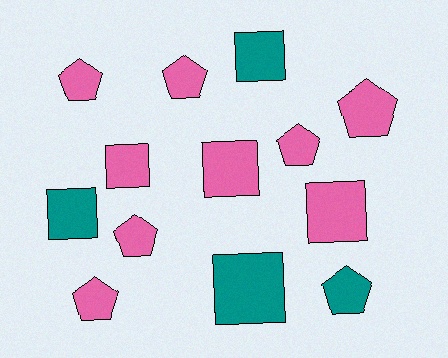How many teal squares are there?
There are 3 teal squares.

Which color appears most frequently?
Pink, with 9 objects.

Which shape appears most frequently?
Pentagon, with 7 objects.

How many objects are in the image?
There are 13 objects.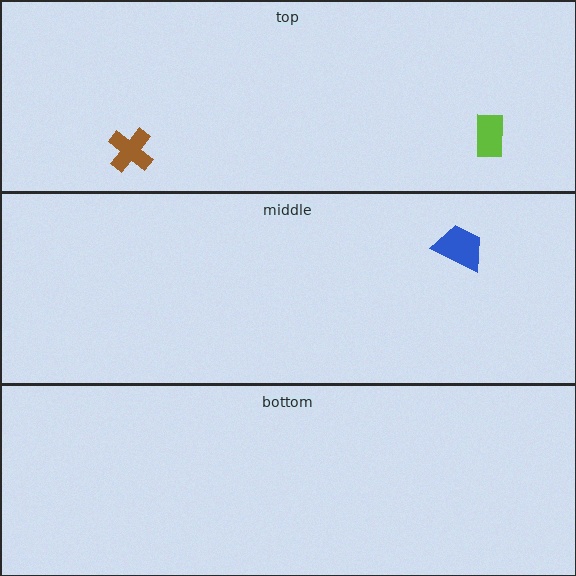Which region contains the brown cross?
The top region.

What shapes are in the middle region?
The blue trapezoid.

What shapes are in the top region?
The brown cross, the lime rectangle.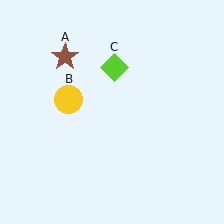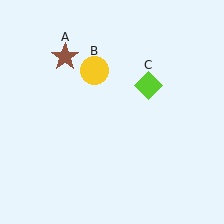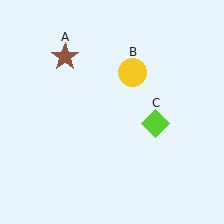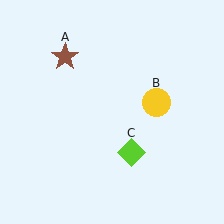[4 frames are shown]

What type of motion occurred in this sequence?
The yellow circle (object B), lime diamond (object C) rotated clockwise around the center of the scene.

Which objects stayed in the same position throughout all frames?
Brown star (object A) remained stationary.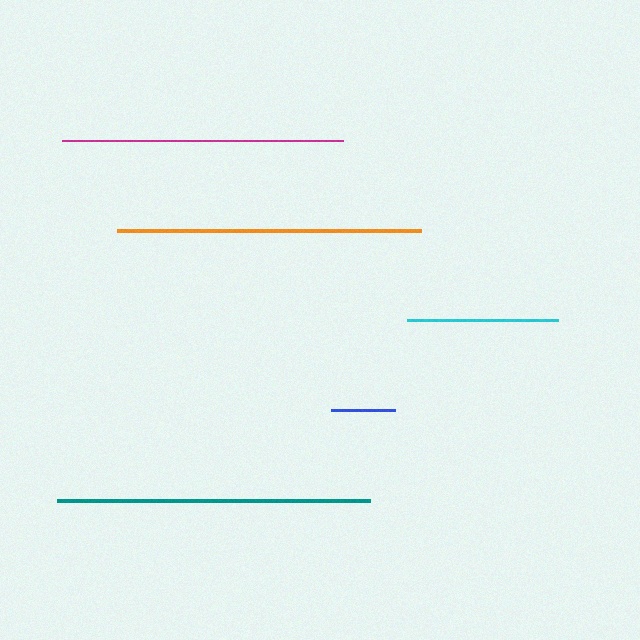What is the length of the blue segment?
The blue segment is approximately 64 pixels long.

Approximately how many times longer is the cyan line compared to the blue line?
The cyan line is approximately 2.4 times the length of the blue line.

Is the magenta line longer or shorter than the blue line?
The magenta line is longer than the blue line.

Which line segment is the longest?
The teal line is the longest at approximately 313 pixels.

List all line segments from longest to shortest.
From longest to shortest: teal, orange, magenta, cyan, blue.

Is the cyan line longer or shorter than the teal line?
The teal line is longer than the cyan line.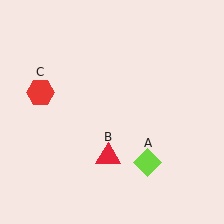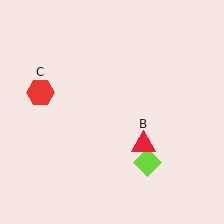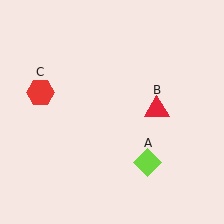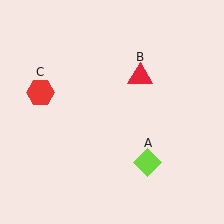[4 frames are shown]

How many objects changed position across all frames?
1 object changed position: red triangle (object B).